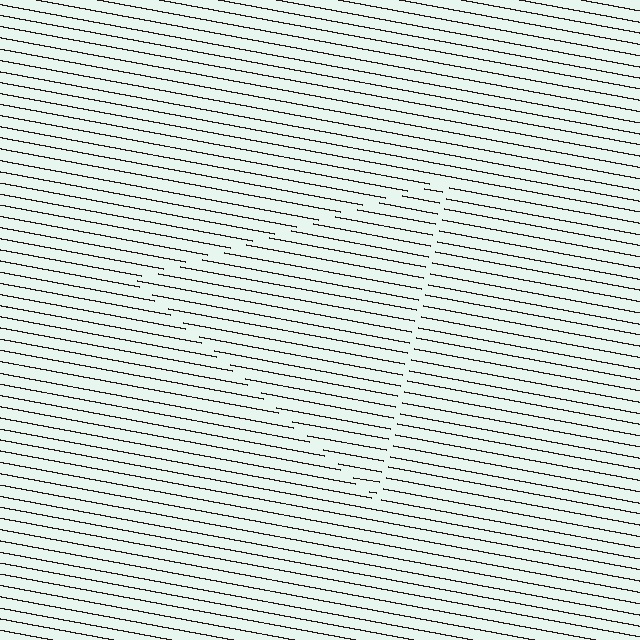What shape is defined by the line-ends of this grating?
An illusory triangle. The interior of the shape contains the same grating, shifted by half a period — the contour is defined by the phase discontinuity where line-ends from the inner and outer gratings abut.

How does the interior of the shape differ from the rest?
The interior of the shape contains the same grating, shifted by half a period — the contour is defined by the phase discontinuity where line-ends from the inner and outer gratings abut.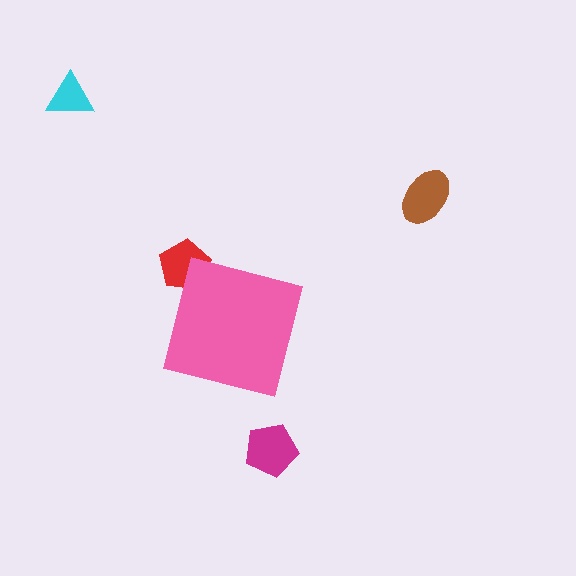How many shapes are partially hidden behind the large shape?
1 shape is partially hidden.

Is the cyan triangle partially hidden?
No, the cyan triangle is fully visible.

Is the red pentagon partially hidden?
Yes, the red pentagon is partially hidden behind the pink square.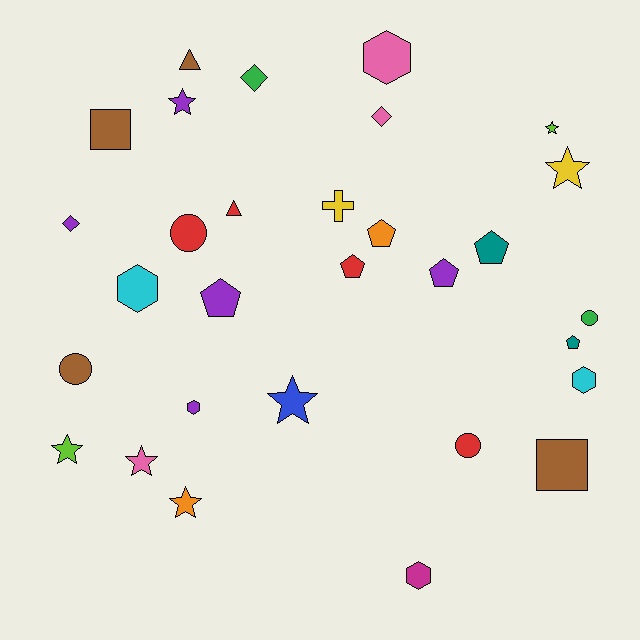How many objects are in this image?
There are 30 objects.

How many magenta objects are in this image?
There is 1 magenta object.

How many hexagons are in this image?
There are 5 hexagons.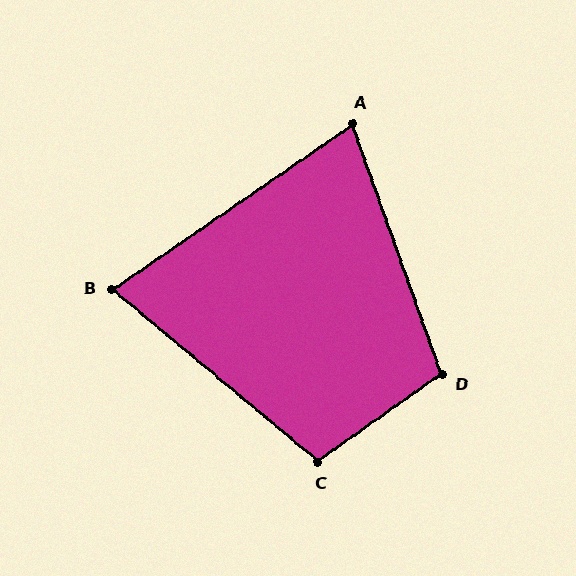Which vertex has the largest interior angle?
D, at approximately 106 degrees.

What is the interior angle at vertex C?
Approximately 105 degrees (obtuse).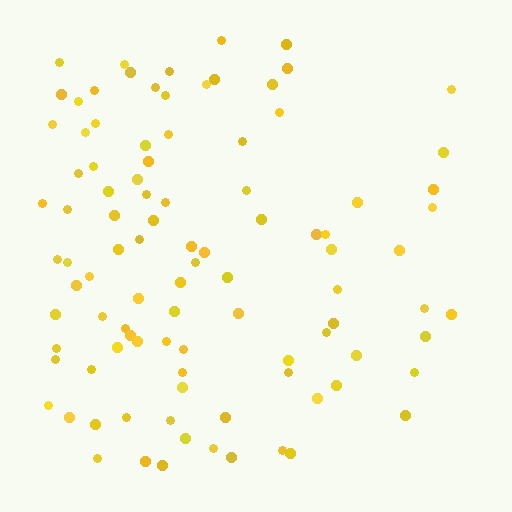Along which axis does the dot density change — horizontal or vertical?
Horizontal.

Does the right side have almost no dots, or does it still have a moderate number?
Still a moderate number, just noticeably fewer than the left.